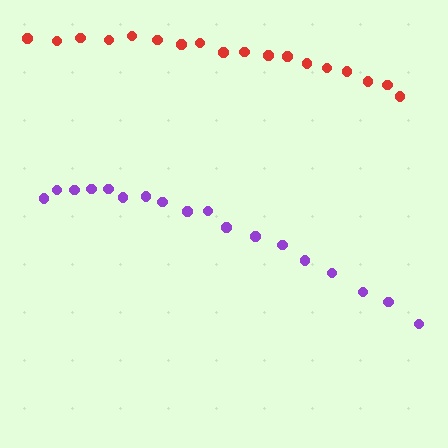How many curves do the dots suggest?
There are 2 distinct paths.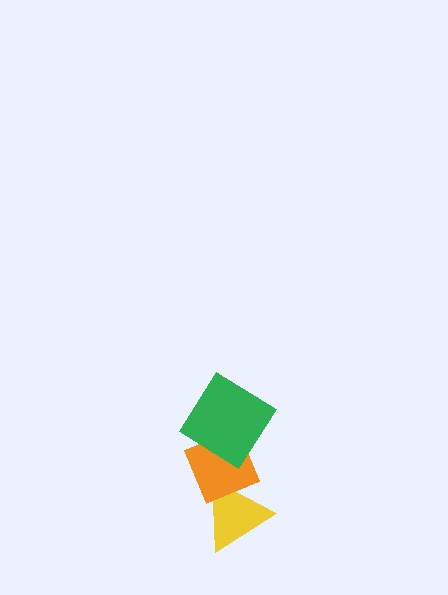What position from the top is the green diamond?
The green diamond is 1st from the top.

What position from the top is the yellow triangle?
The yellow triangle is 3rd from the top.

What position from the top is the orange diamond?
The orange diamond is 2nd from the top.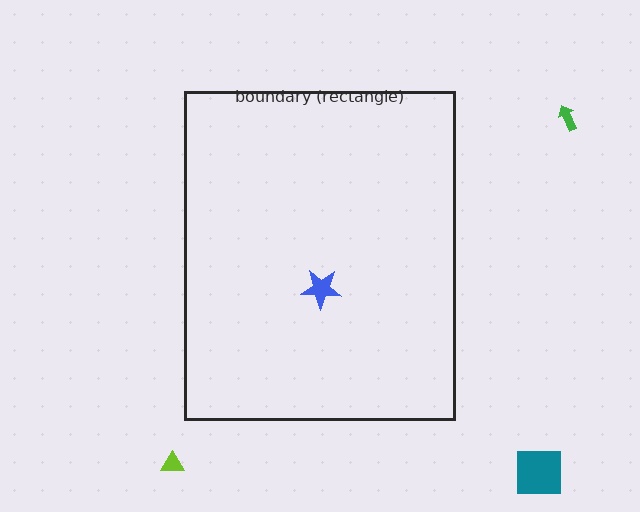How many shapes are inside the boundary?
1 inside, 3 outside.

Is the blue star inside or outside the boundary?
Inside.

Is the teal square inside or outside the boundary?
Outside.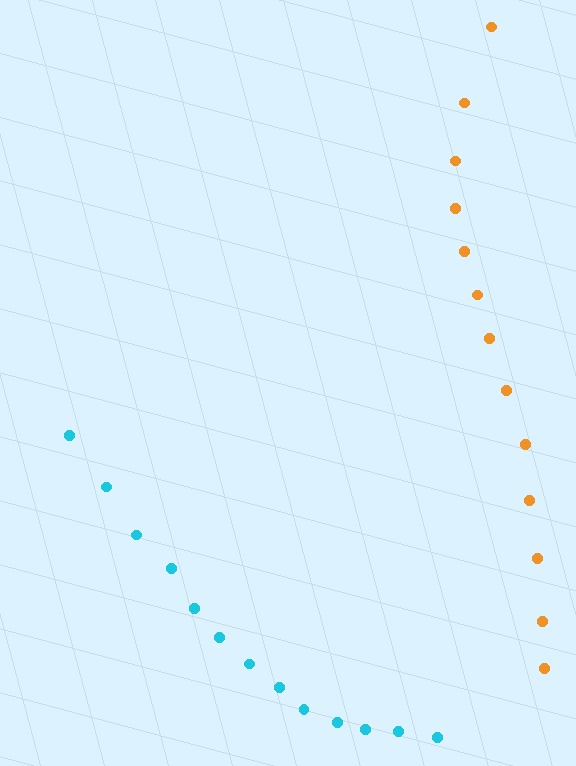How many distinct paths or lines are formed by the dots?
There are 2 distinct paths.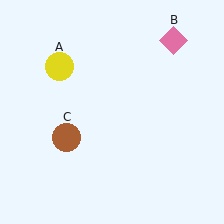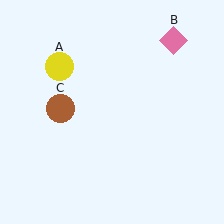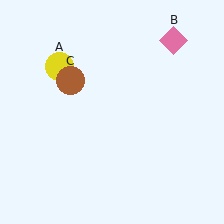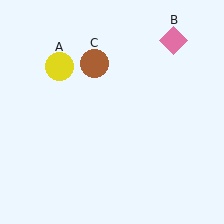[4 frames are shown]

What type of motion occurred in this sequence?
The brown circle (object C) rotated clockwise around the center of the scene.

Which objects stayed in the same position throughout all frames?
Yellow circle (object A) and pink diamond (object B) remained stationary.